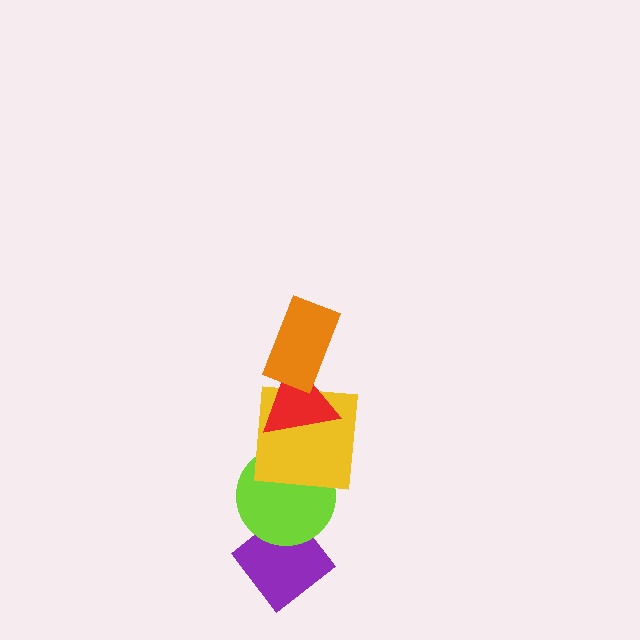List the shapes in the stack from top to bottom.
From top to bottom: the orange rectangle, the red triangle, the yellow square, the lime circle, the purple diamond.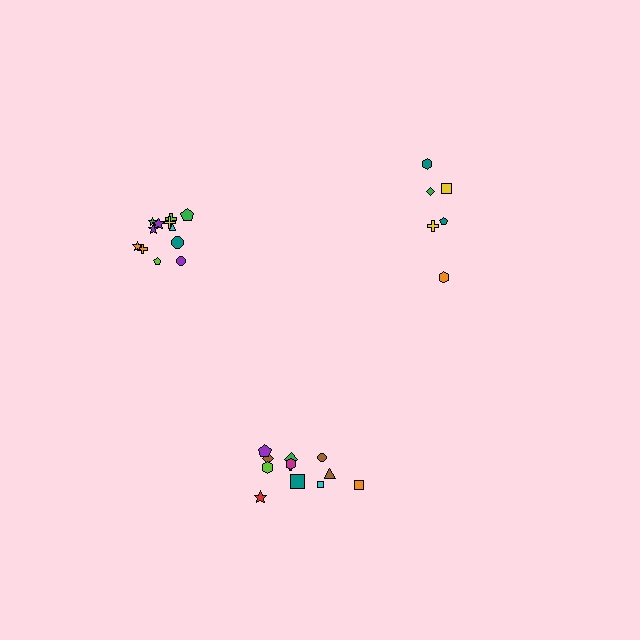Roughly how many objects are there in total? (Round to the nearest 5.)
Roughly 30 objects in total.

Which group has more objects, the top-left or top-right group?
The top-left group.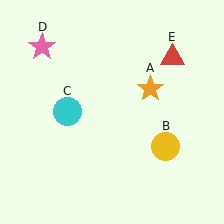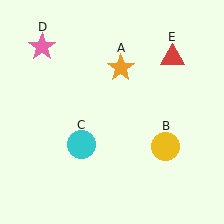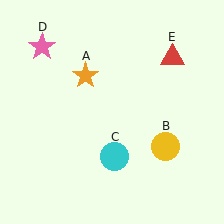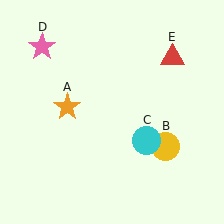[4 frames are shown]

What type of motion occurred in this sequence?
The orange star (object A), cyan circle (object C) rotated counterclockwise around the center of the scene.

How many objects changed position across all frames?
2 objects changed position: orange star (object A), cyan circle (object C).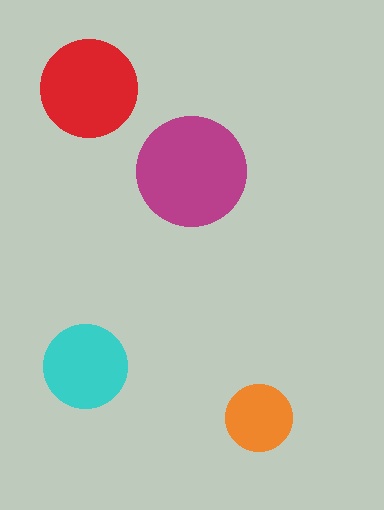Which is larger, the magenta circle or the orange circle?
The magenta one.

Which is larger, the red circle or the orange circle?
The red one.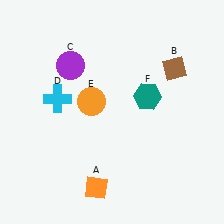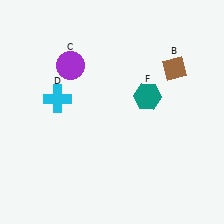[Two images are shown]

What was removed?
The orange circle (E), the orange diamond (A) were removed in Image 2.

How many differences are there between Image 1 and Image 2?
There are 2 differences between the two images.